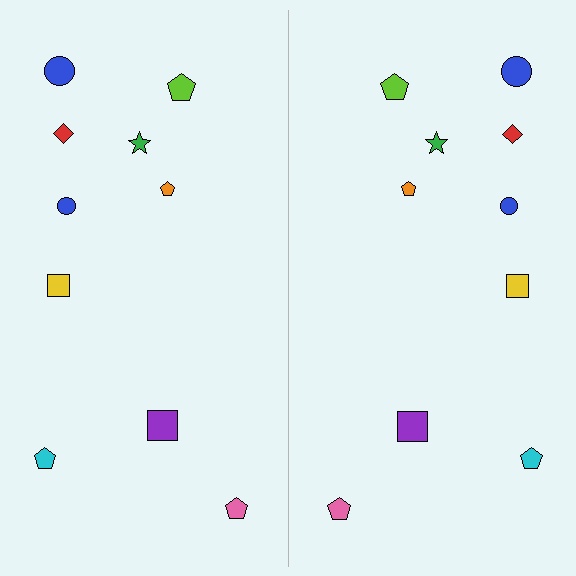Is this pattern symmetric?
Yes, this pattern has bilateral (reflection) symmetry.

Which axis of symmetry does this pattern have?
The pattern has a vertical axis of symmetry running through the center of the image.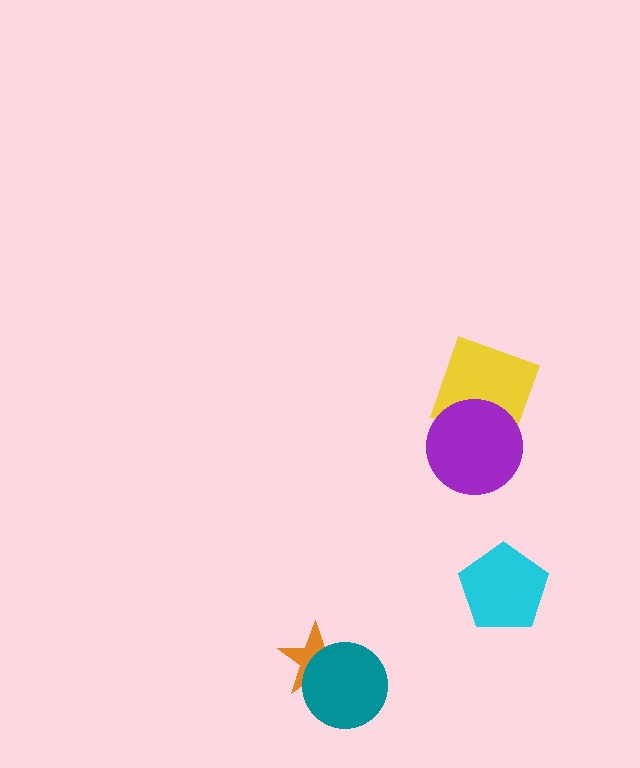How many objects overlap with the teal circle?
1 object overlaps with the teal circle.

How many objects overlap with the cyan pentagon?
0 objects overlap with the cyan pentagon.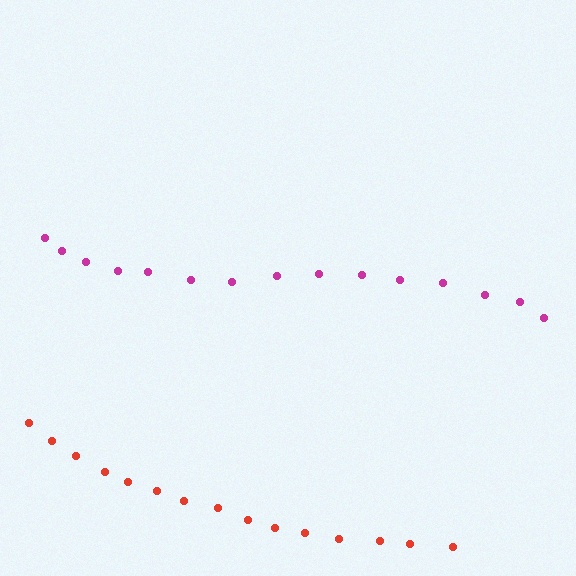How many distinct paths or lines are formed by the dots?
There are 2 distinct paths.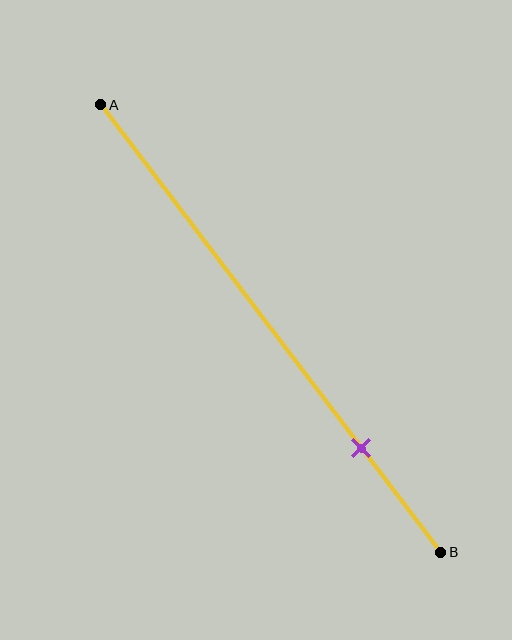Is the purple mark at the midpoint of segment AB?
No, the mark is at about 75% from A, not at the 50% midpoint.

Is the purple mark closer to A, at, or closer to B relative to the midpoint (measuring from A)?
The purple mark is closer to point B than the midpoint of segment AB.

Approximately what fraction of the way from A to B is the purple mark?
The purple mark is approximately 75% of the way from A to B.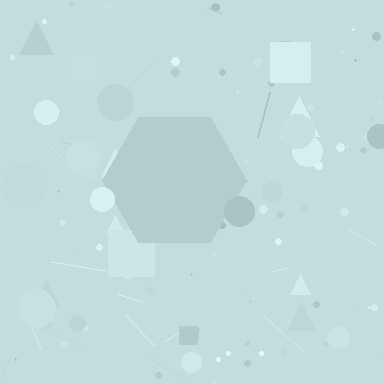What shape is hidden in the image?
A hexagon is hidden in the image.